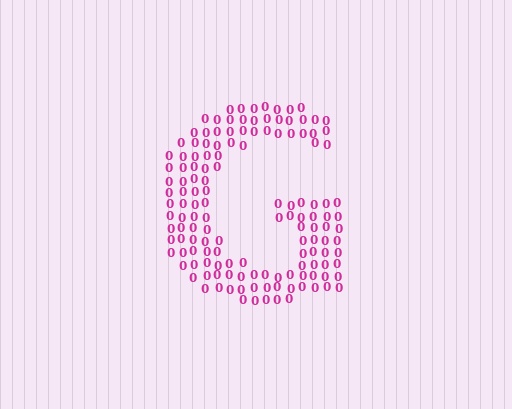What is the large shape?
The large shape is the letter G.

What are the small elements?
The small elements are digit 0's.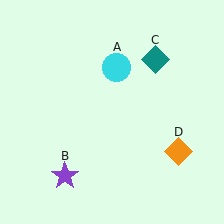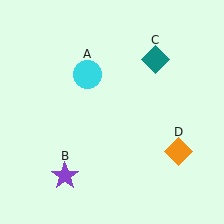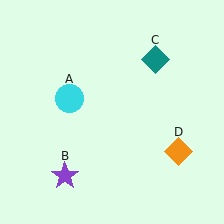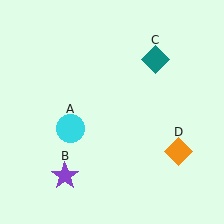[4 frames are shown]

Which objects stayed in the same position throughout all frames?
Purple star (object B) and teal diamond (object C) and orange diamond (object D) remained stationary.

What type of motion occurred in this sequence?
The cyan circle (object A) rotated counterclockwise around the center of the scene.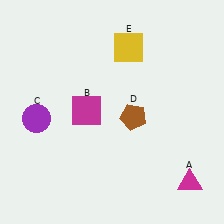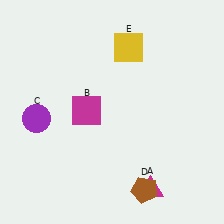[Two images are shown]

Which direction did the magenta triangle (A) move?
The magenta triangle (A) moved left.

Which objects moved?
The objects that moved are: the magenta triangle (A), the brown pentagon (D).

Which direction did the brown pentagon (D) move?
The brown pentagon (D) moved down.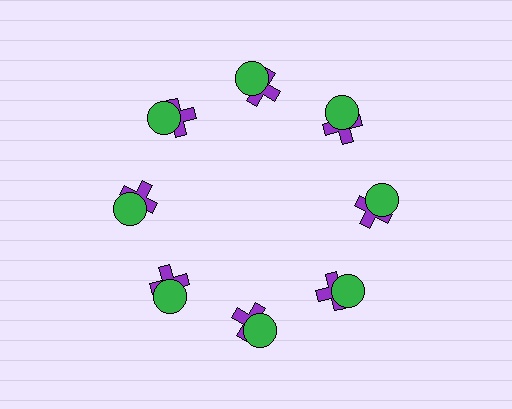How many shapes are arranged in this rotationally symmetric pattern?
There are 16 shapes, arranged in 8 groups of 2.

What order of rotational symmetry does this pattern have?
This pattern has 8-fold rotational symmetry.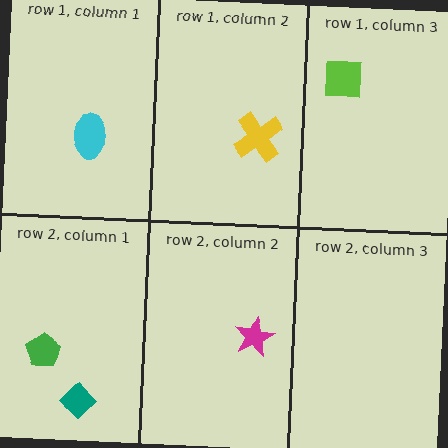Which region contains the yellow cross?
The row 1, column 2 region.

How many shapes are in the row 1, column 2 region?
1.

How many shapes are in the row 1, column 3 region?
1.